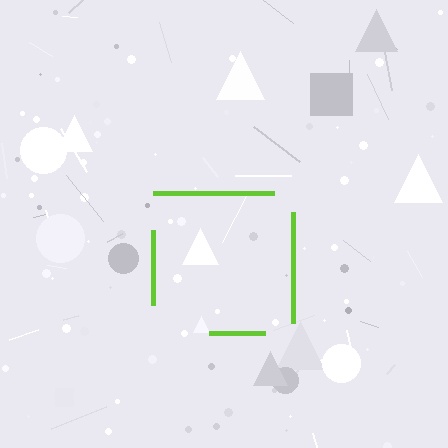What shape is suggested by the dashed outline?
The dashed outline suggests a square.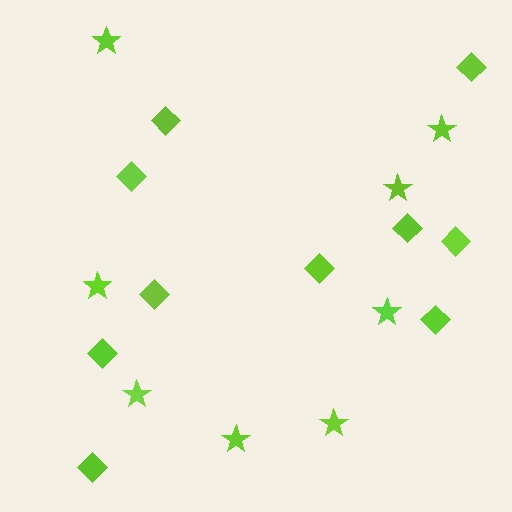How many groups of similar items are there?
There are 2 groups: one group of stars (8) and one group of diamonds (10).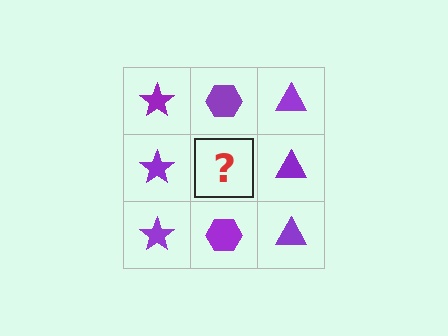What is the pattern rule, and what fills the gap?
The rule is that each column has a consistent shape. The gap should be filled with a purple hexagon.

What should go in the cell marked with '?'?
The missing cell should contain a purple hexagon.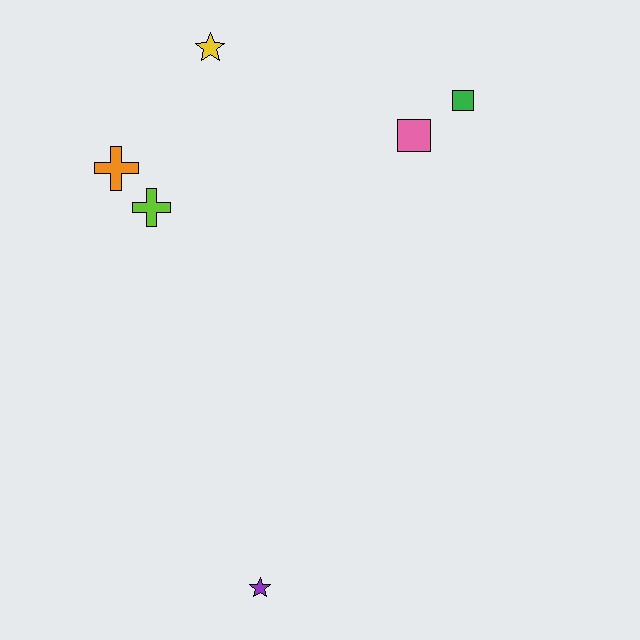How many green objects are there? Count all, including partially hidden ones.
There is 1 green object.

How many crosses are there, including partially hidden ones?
There are 2 crosses.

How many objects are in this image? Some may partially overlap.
There are 6 objects.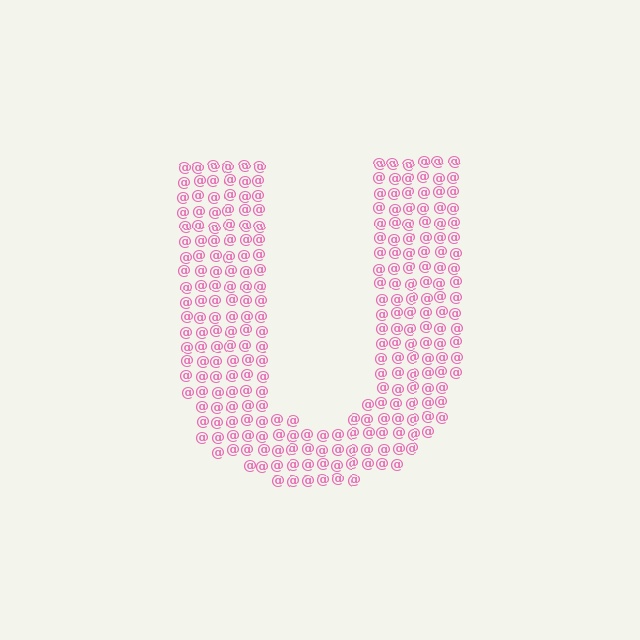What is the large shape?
The large shape is the letter U.